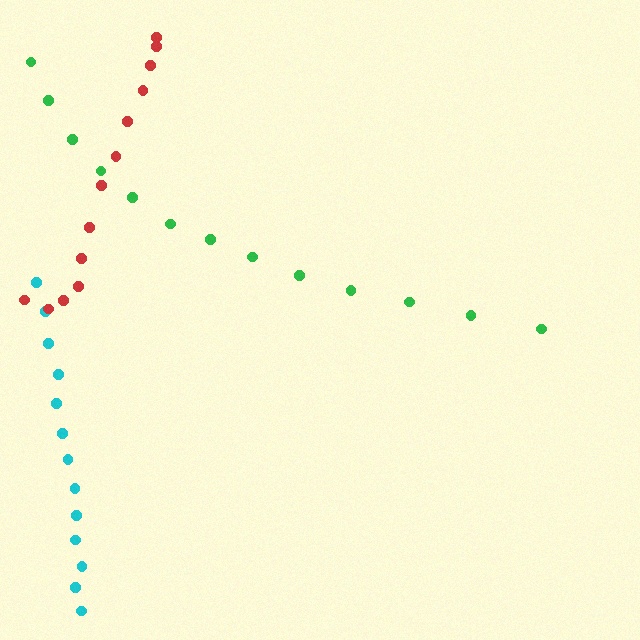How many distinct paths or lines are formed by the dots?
There are 3 distinct paths.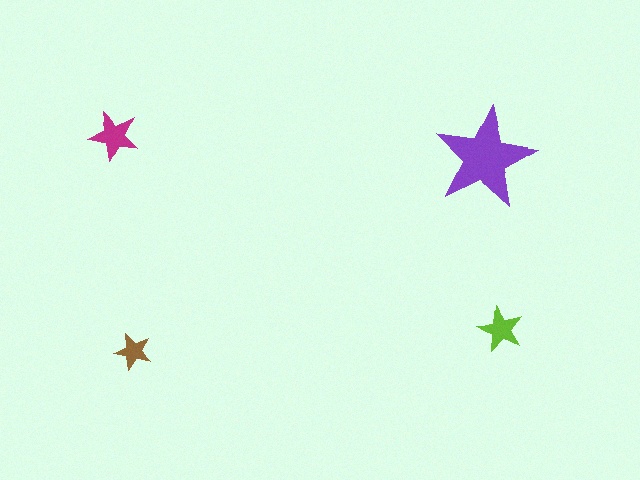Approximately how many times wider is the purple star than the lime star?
About 2 times wider.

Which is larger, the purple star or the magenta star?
The purple one.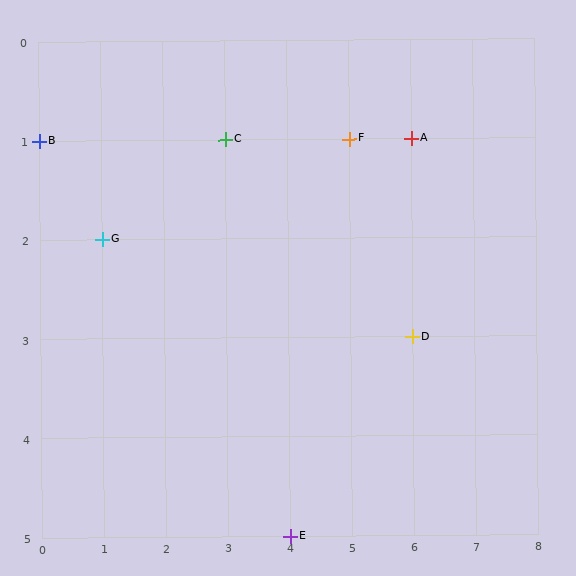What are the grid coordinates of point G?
Point G is at grid coordinates (1, 2).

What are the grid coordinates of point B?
Point B is at grid coordinates (0, 1).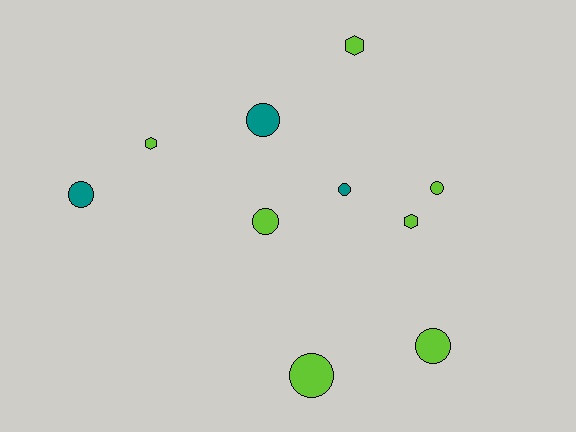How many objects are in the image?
There are 10 objects.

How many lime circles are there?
There are 4 lime circles.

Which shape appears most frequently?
Circle, with 7 objects.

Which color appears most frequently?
Lime, with 7 objects.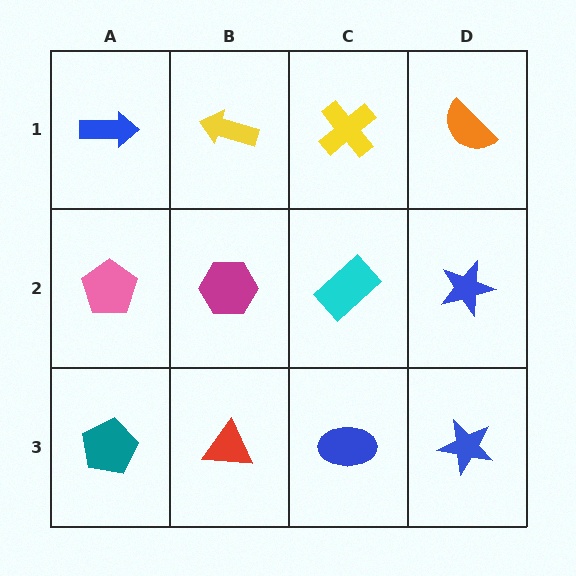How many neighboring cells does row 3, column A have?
2.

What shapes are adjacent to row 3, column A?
A pink pentagon (row 2, column A), a red triangle (row 3, column B).